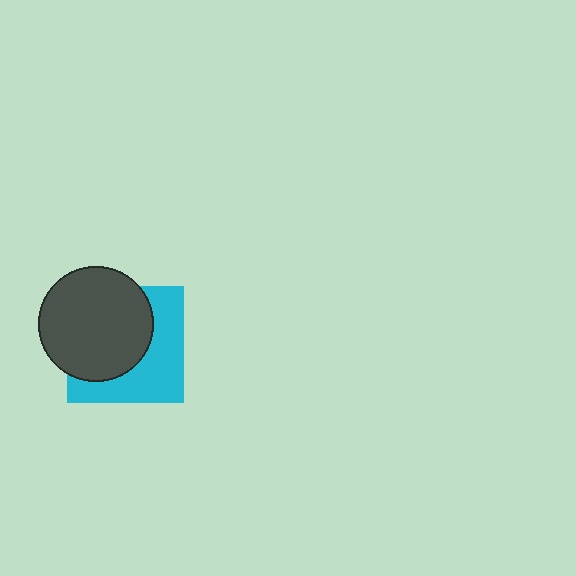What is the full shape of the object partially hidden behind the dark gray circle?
The partially hidden object is a cyan square.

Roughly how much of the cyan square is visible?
About half of it is visible (roughly 46%).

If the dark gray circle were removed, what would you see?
You would see the complete cyan square.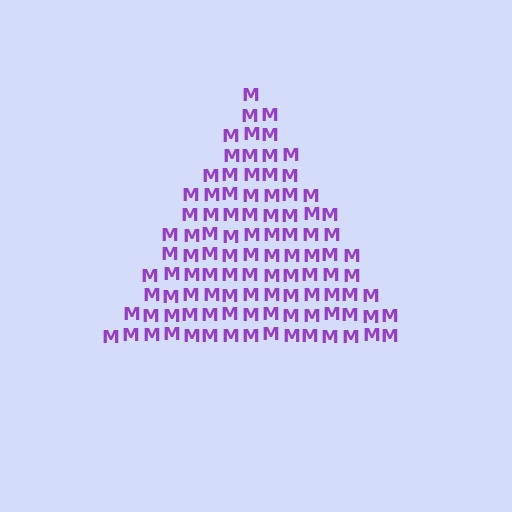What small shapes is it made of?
It is made of small letter M's.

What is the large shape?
The large shape is a triangle.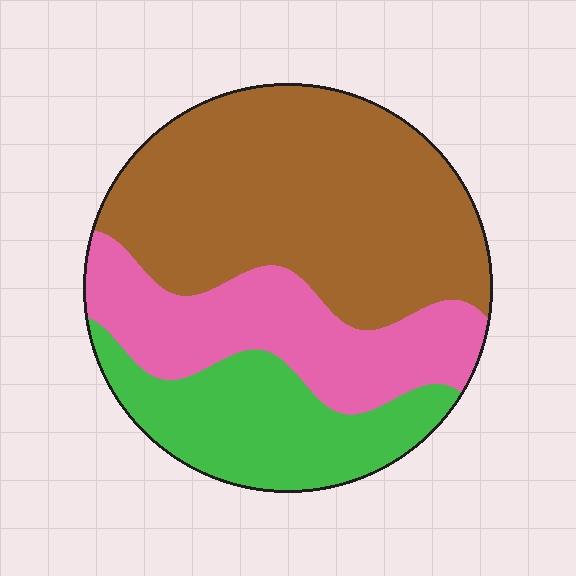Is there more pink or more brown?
Brown.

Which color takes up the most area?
Brown, at roughly 50%.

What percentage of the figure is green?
Green takes up about one quarter (1/4) of the figure.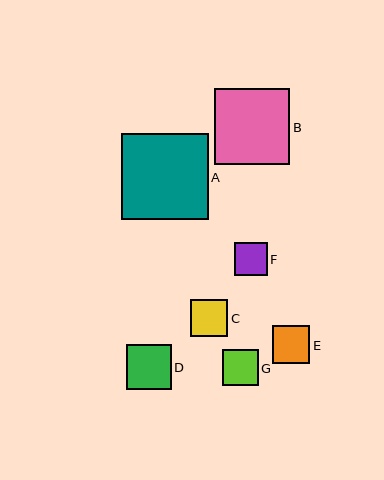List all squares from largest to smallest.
From largest to smallest: A, B, D, E, C, G, F.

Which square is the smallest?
Square F is the smallest with a size of approximately 33 pixels.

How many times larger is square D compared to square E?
Square D is approximately 1.2 times the size of square E.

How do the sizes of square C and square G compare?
Square C and square G are approximately the same size.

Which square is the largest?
Square A is the largest with a size of approximately 87 pixels.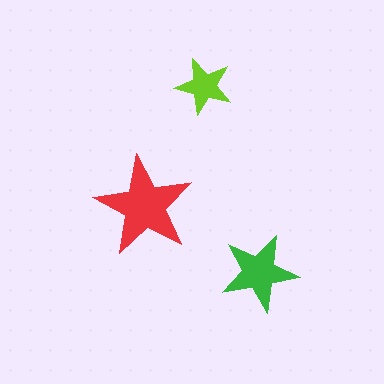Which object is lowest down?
The green star is bottommost.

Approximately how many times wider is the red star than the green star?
About 1.5 times wider.